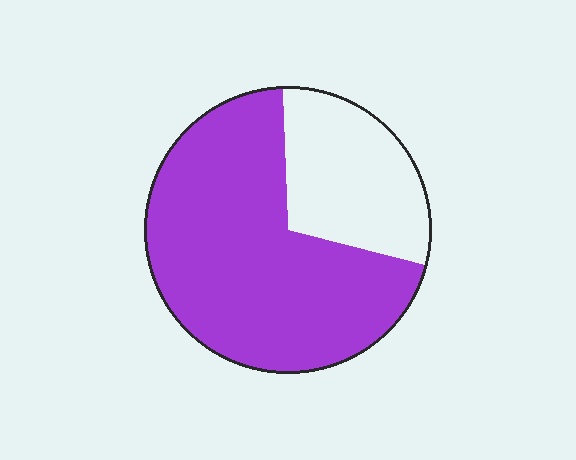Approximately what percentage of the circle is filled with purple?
Approximately 70%.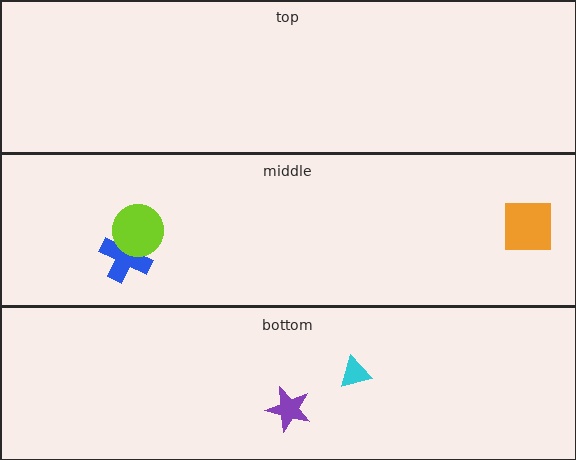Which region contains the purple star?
The bottom region.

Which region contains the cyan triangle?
The bottom region.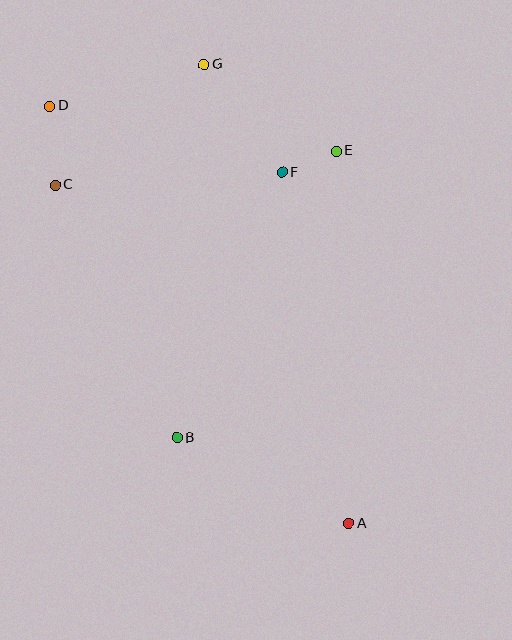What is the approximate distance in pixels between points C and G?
The distance between C and G is approximately 191 pixels.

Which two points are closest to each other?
Points E and F are closest to each other.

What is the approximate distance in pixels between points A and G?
The distance between A and G is approximately 481 pixels.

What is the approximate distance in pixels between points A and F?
The distance between A and F is approximately 357 pixels.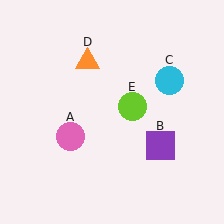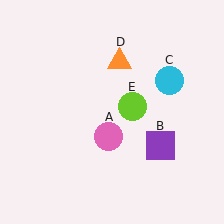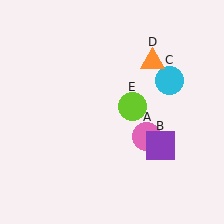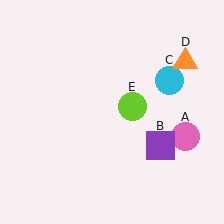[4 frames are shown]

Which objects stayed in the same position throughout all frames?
Purple square (object B) and cyan circle (object C) and lime circle (object E) remained stationary.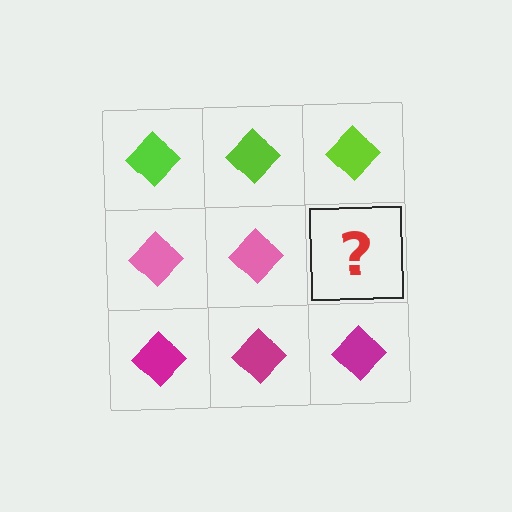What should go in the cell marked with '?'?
The missing cell should contain a pink diamond.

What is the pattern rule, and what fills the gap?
The rule is that each row has a consistent color. The gap should be filled with a pink diamond.